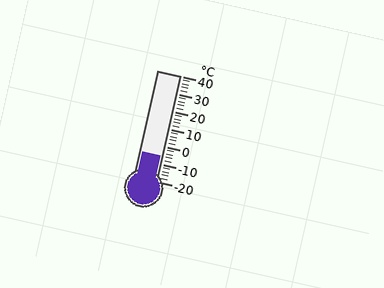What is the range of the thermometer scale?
The thermometer scale ranges from -20°C to 40°C.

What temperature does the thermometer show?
The thermometer shows approximately -6°C.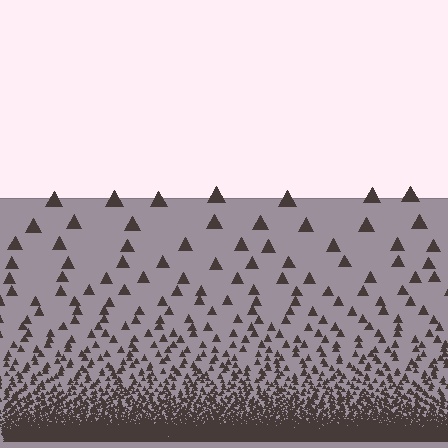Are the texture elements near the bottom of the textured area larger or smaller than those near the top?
Smaller. The gradient is inverted — elements near the bottom are smaller and denser.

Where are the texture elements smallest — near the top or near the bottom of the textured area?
Near the bottom.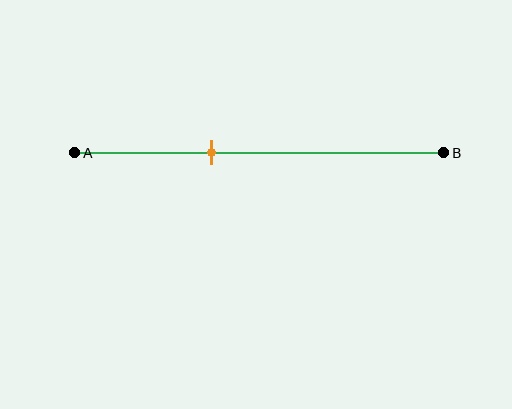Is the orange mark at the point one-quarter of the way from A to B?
No, the mark is at about 35% from A, not at the 25% one-quarter point.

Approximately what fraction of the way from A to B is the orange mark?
The orange mark is approximately 35% of the way from A to B.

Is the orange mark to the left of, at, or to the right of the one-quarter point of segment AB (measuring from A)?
The orange mark is to the right of the one-quarter point of segment AB.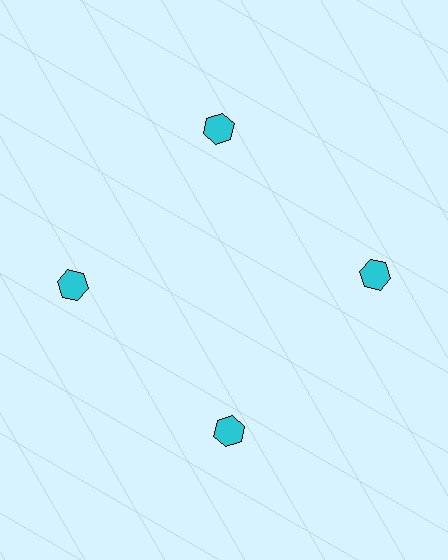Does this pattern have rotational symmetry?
Yes, this pattern has 4-fold rotational symmetry. It looks the same after rotating 90 degrees around the center.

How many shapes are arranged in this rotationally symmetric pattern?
There are 4 shapes, arranged in 4 groups of 1.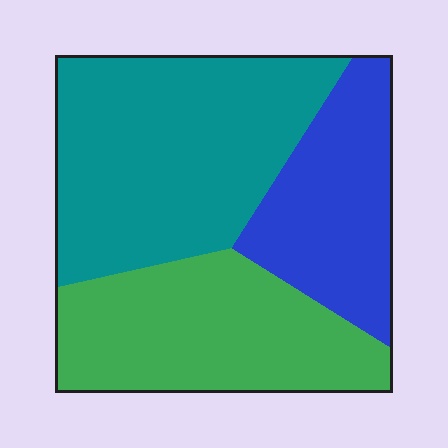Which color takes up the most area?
Teal, at roughly 45%.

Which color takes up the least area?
Blue, at roughly 25%.